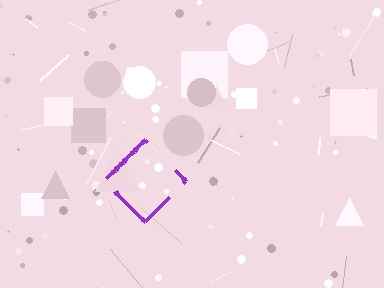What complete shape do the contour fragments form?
The contour fragments form a diamond.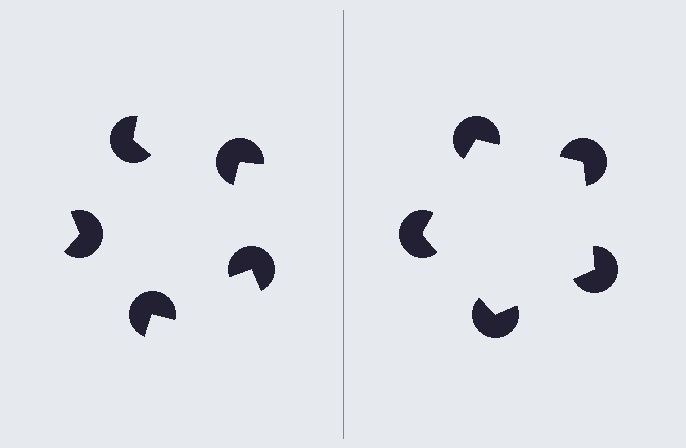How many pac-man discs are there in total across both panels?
10 — 5 on each side.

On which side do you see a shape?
An illusory pentagon appears on the right side. On the left side the wedge cuts are rotated, so no coherent shape forms.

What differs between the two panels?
The pac-man discs are positioned identically on both sides; only the wedge orientations differ. On the right they align to a pentagon; on the left they are misaligned.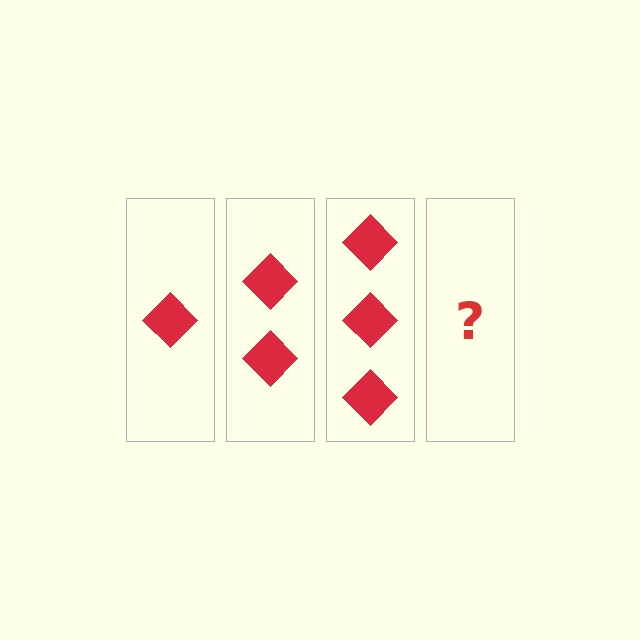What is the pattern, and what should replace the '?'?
The pattern is that each step adds one more diamond. The '?' should be 4 diamonds.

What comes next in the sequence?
The next element should be 4 diamonds.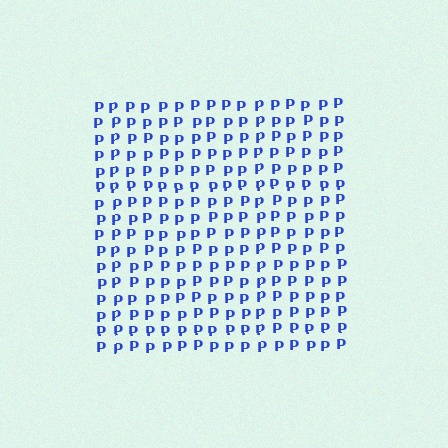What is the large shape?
The large shape is a square.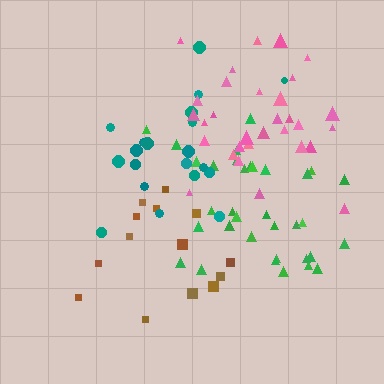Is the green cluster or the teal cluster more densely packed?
Green.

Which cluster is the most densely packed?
Green.